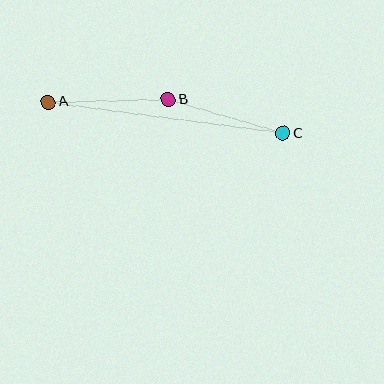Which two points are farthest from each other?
Points A and C are farthest from each other.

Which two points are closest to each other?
Points A and B are closest to each other.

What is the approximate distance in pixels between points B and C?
The distance between B and C is approximately 120 pixels.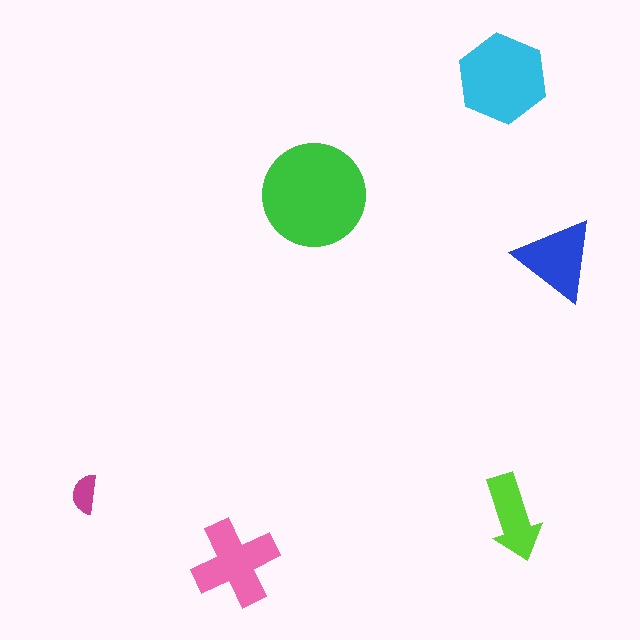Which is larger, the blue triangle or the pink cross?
The pink cross.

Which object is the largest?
The green circle.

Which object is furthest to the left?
The magenta semicircle is leftmost.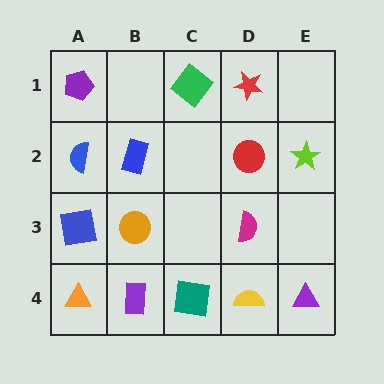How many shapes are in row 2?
4 shapes.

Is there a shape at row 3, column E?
No, that cell is empty.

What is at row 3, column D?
A magenta semicircle.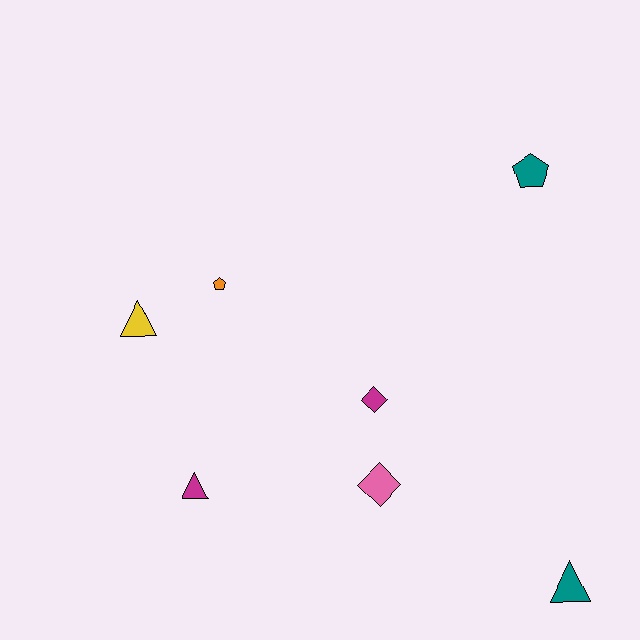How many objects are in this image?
There are 7 objects.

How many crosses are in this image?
There are no crosses.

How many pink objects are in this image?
There is 1 pink object.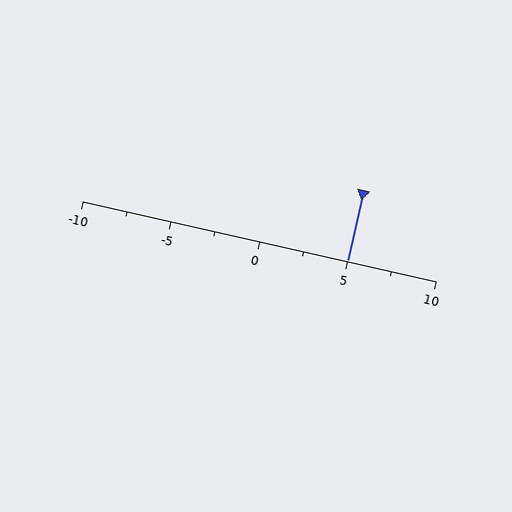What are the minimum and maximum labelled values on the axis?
The axis runs from -10 to 10.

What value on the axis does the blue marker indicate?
The marker indicates approximately 5.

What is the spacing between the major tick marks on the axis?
The major ticks are spaced 5 apart.